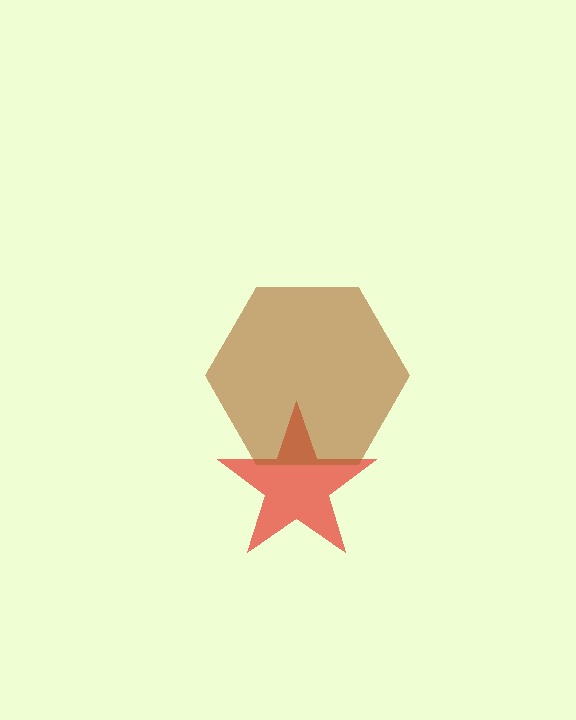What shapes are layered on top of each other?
The layered shapes are: a red star, a brown hexagon.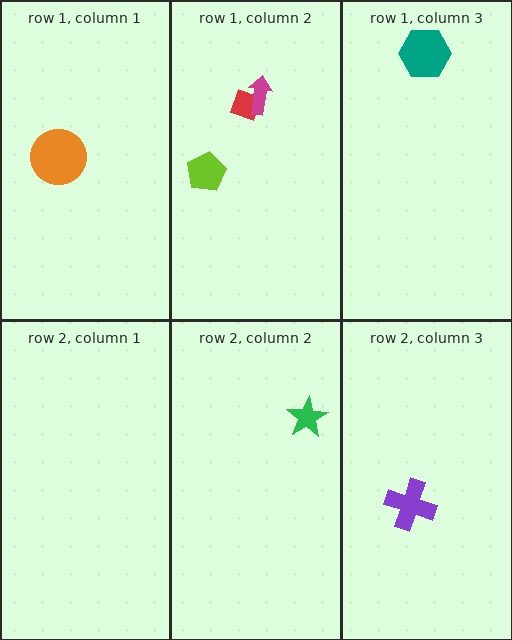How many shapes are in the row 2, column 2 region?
1.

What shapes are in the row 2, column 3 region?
The purple cross.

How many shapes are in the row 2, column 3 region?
1.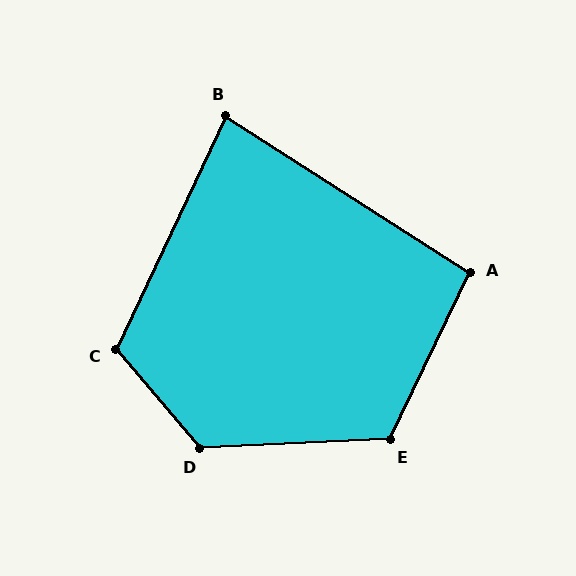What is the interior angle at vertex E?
Approximately 118 degrees (obtuse).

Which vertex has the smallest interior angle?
B, at approximately 83 degrees.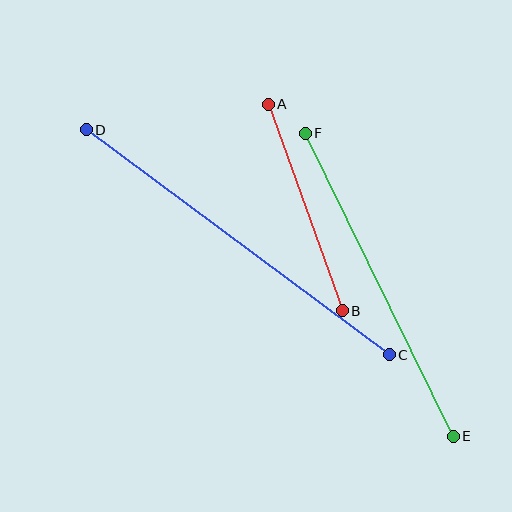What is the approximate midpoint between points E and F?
The midpoint is at approximately (379, 285) pixels.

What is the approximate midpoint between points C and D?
The midpoint is at approximately (238, 242) pixels.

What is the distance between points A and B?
The distance is approximately 219 pixels.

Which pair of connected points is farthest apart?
Points C and D are farthest apart.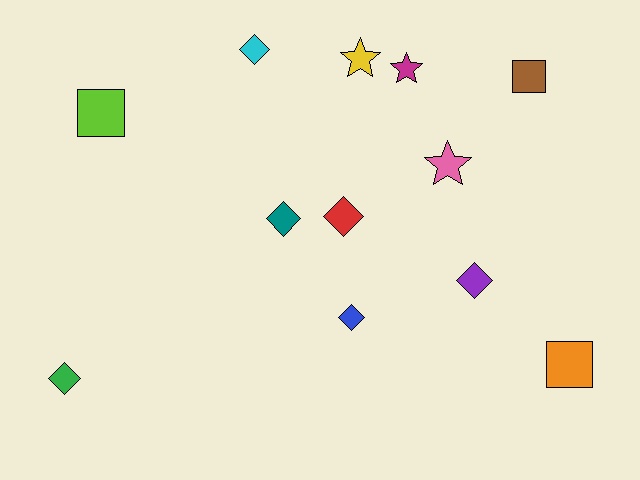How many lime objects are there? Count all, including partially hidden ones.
There is 1 lime object.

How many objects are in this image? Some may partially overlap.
There are 12 objects.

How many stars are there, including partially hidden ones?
There are 3 stars.